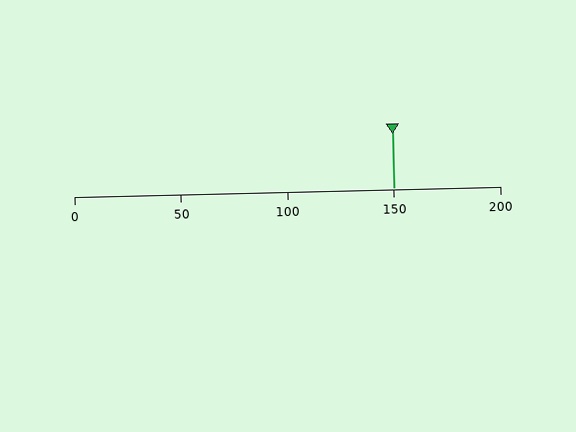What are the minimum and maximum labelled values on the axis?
The axis runs from 0 to 200.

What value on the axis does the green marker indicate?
The marker indicates approximately 150.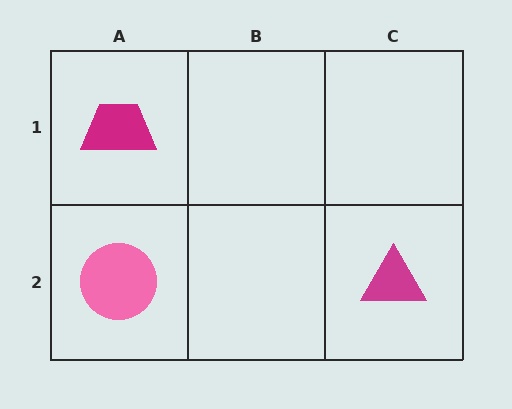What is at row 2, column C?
A magenta triangle.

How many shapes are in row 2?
2 shapes.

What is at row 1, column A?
A magenta trapezoid.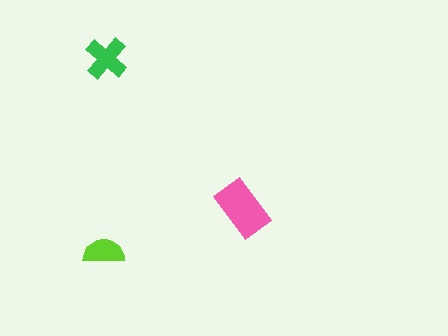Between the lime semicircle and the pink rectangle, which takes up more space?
The pink rectangle.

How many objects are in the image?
There are 3 objects in the image.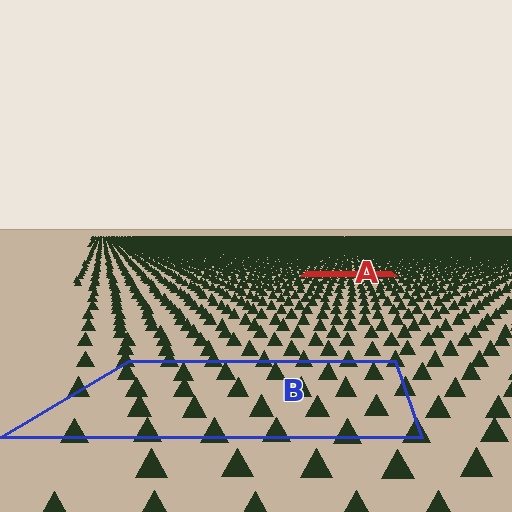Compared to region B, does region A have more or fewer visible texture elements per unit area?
Region A has more texture elements per unit area — they are packed more densely because it is farther away.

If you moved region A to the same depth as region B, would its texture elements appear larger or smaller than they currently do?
They would appear larger. At a closer depth, the same texture elements are projected at a bigger on-screen size.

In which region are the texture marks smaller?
The texture marks are smaller in region A, because it is farther away.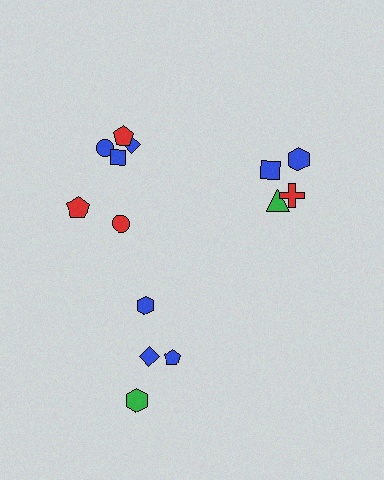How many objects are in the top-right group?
There are 4 objects.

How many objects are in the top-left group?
There are 6 objects.